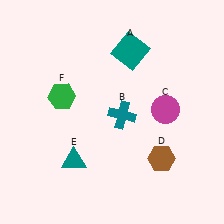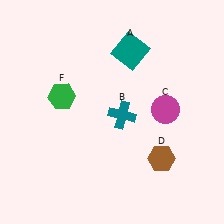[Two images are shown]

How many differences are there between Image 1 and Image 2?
There is 1 difference between the two images.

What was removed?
The teal triangle (E) was removed in Image 2.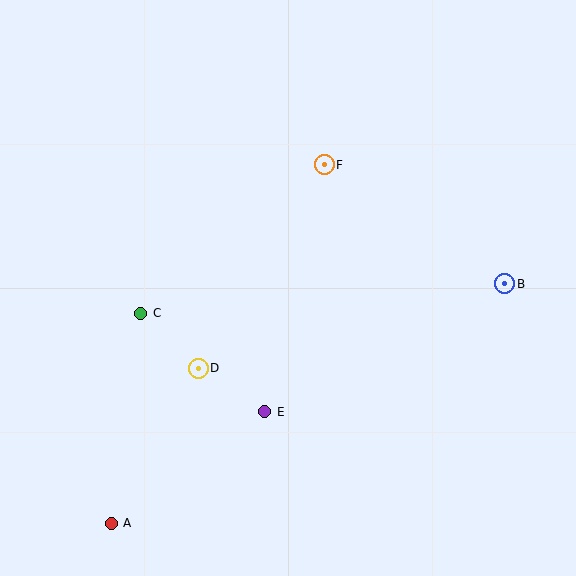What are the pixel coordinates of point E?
Point E is at (265, 412).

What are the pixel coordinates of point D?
Point D is at (198, 368).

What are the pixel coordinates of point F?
Point F is at (324, 165).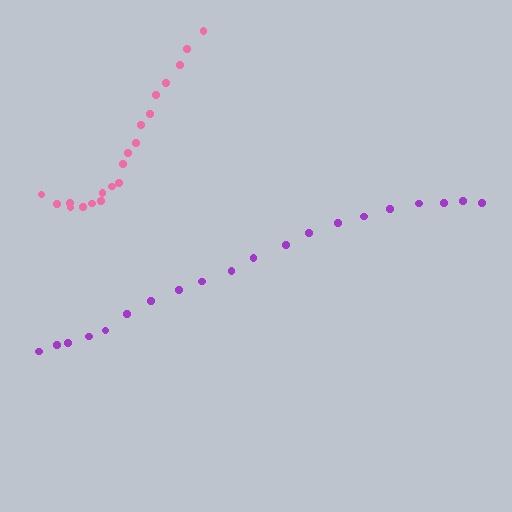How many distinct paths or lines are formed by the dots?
There are 2 distinct paths.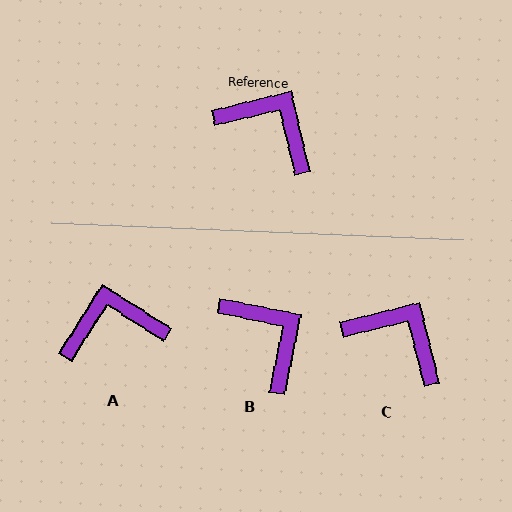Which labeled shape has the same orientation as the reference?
C.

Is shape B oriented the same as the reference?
No, it is off by about 25 degrees.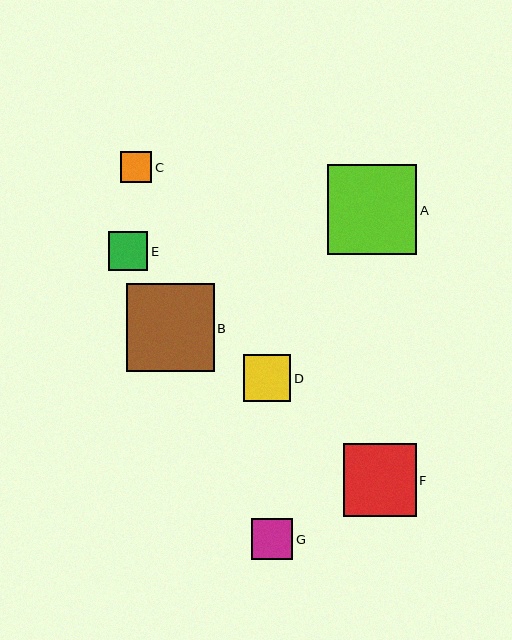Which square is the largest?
Square A is the largest with a size of approximately 90 pixels.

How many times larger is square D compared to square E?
Square D is approximately 1.2 times the size of square E.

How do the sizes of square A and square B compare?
Square A and square B are approximately the same size.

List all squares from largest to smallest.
From largest to smallest: A, B, F, D, G, E, C.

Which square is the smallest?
Square C is the smallest with a size of approximately 31 pixels.